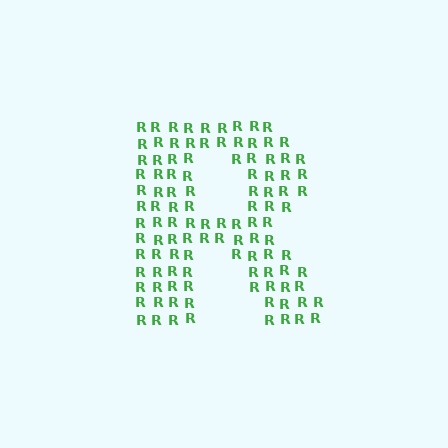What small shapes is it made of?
It is made of small letter R's.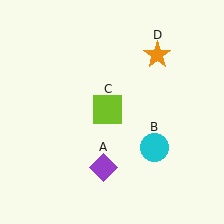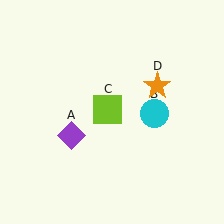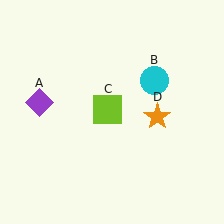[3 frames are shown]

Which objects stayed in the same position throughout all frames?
Lime square (object C) remained stationary.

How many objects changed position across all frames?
3 objects changed position: purple diamond (object A), cyan circle (object B), orange star (object D).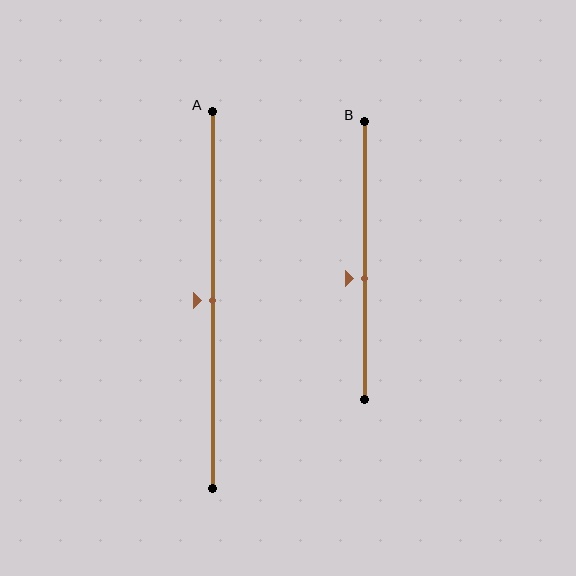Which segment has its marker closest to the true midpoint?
Segment A has its marker closest to the true midpoint.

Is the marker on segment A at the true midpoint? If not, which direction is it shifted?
Yes, the marker on segment A is at the true midpoint.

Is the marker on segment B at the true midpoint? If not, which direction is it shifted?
No, the marker on segment B is shifted downward by about 7% of the segment length.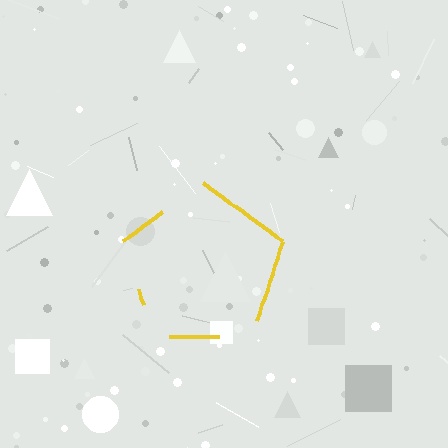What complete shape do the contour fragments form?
The contour fragments form a pentagon.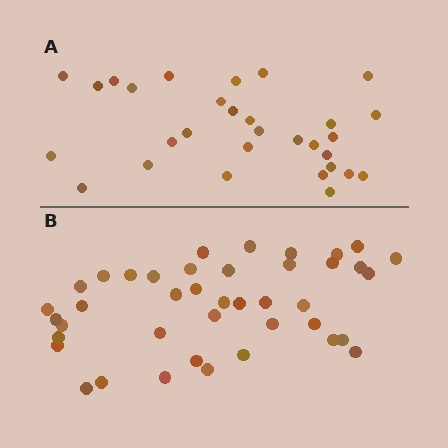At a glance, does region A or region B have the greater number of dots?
Region B (the bottom region) has more dots.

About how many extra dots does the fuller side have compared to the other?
Region B has roughly 12 or so more dots than region A.